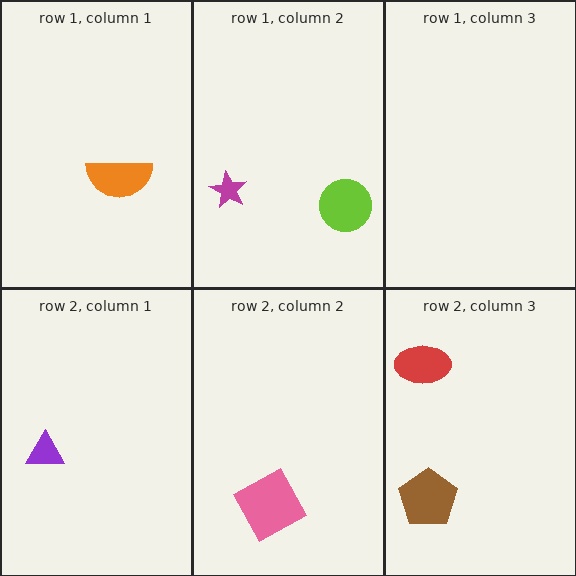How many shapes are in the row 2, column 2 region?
1.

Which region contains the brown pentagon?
The row 2, column 3 region.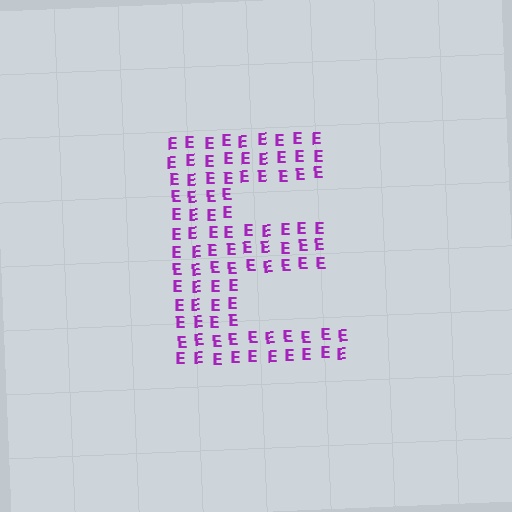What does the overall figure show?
The overall figure shows the letter E.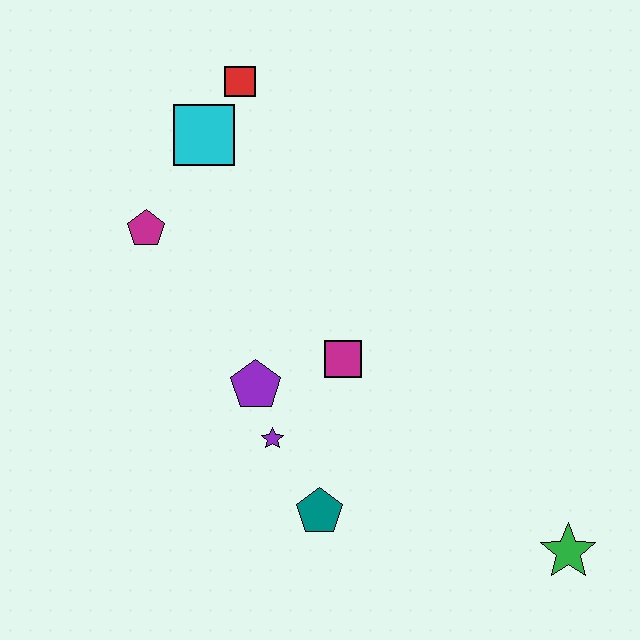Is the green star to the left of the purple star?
No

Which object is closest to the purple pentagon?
The purple star is closest to the purple pentagon.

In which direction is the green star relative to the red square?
The green star is below the red square.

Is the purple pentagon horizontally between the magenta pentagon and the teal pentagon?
Yes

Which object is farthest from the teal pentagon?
The red square is farthest from the teal pentagon.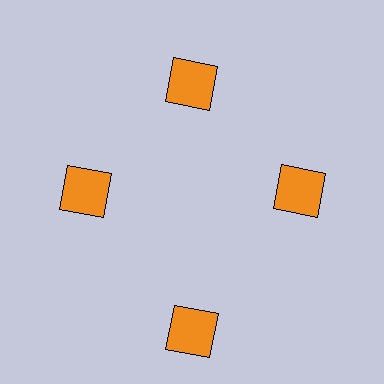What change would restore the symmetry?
The symmetry would be restored by moving it inward, back onto the ring so that all 4 squares sit at equal angles and equal distance from the center.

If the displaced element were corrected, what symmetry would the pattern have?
It would have 4-fold rotational symmetry — the pattern would map onto itself every 90 degrees.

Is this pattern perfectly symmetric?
No. The 4 orange squares are arranged in a ring, but one element near the 6 o'clock position is pushed outward from the center, breaking the 4-fold rotational symmetry.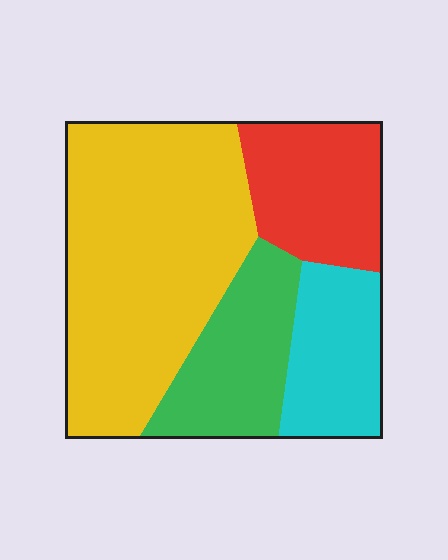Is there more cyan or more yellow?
Yellow.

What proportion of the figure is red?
Red covers 18% of the figure.